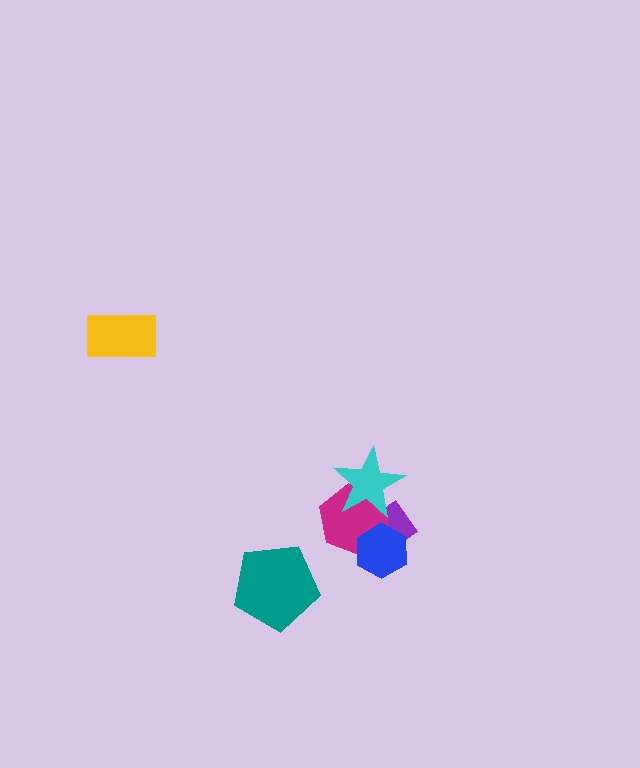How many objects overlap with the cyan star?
2 objects overlap with the cyan star.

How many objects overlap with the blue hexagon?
2 objects overlap with the blue hexagon.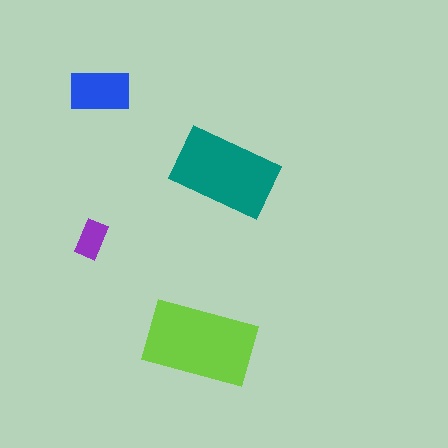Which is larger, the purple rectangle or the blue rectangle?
The blue one.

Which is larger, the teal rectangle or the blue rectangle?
The teal one.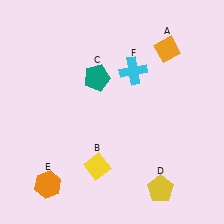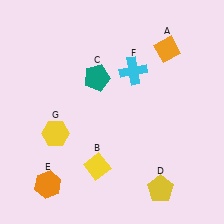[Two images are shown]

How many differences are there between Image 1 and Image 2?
There is 1 difference between the two images.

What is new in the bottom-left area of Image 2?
A yellow hexagon (G) was added in the bottom-left area of Image 2.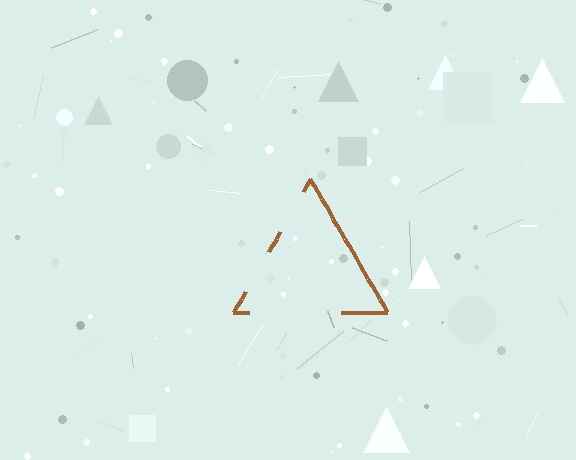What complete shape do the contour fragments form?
The contour fragments form a triangle.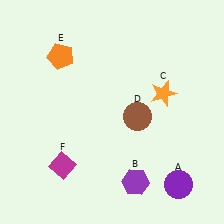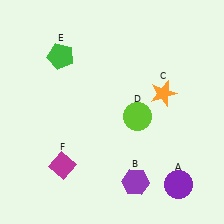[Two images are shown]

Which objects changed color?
D changed from brown to lime. E changed from orange to green.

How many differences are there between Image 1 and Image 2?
There are 2 differences between the two images.